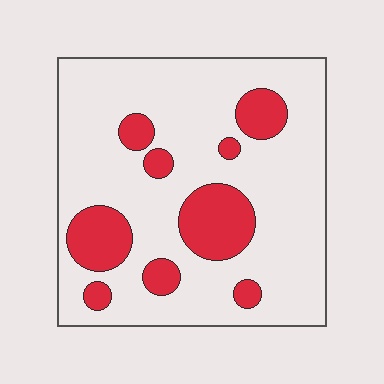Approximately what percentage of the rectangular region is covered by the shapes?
Approximately 20%.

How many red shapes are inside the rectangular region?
9.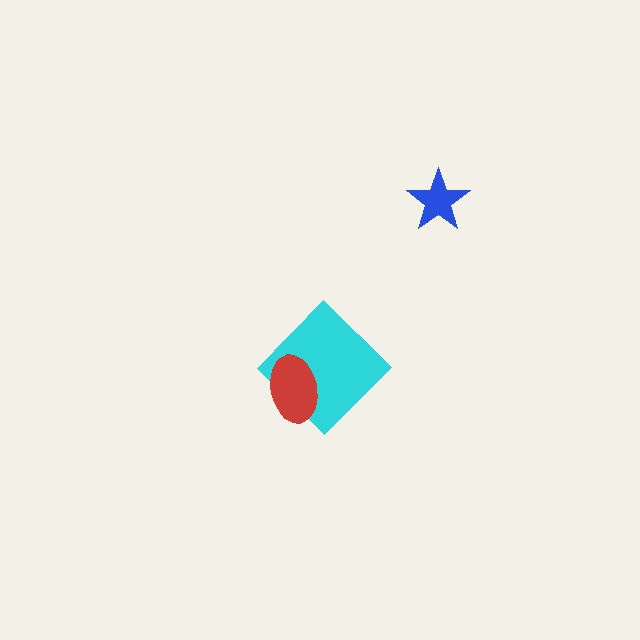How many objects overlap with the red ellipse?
1 object overlaps with the red ellipse.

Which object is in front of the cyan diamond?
The red ellipse is in front of the cyan diamond.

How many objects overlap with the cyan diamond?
1 object overlaps with the cyan diamond.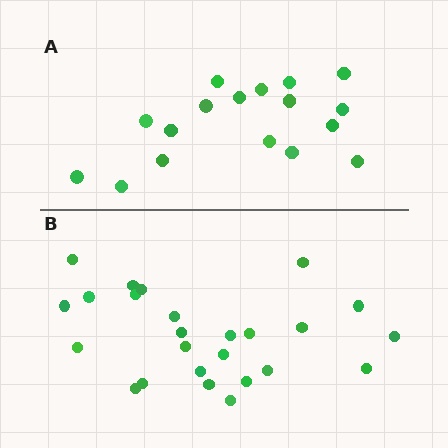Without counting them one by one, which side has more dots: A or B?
Region B (the bottom region) has more dots.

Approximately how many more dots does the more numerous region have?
Region B has roughly 8 or so more dots than region A.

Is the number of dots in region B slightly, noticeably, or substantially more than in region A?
Region B has substantially more. The ratio is roughly 1.5 to 1.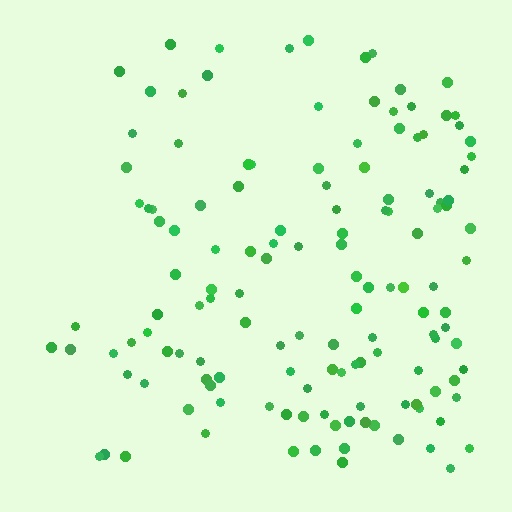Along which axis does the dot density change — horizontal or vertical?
Horizontal.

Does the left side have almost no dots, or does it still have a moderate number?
Still a moderate number, just noticeably fewer than the right.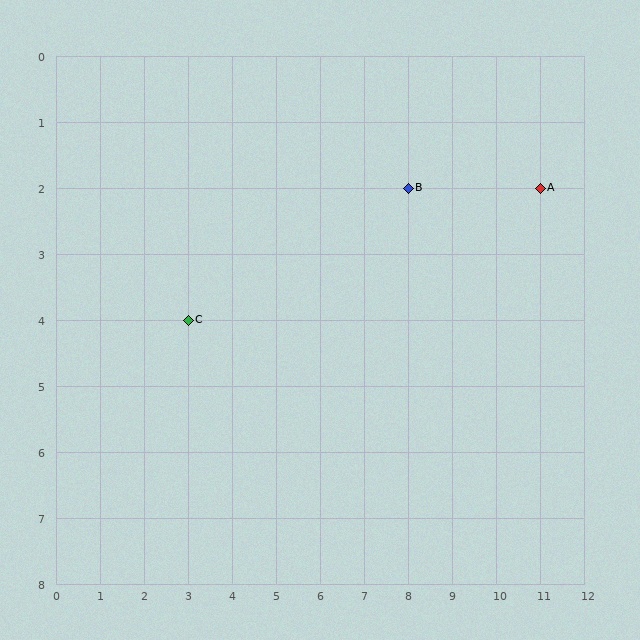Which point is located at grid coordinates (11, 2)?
Point A is at (11, 2).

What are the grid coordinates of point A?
Point A is at grid coordinates (11, 2).